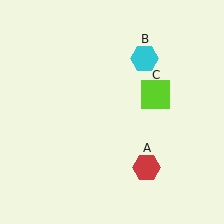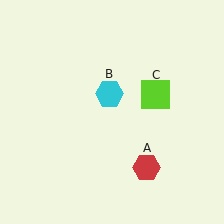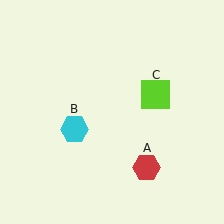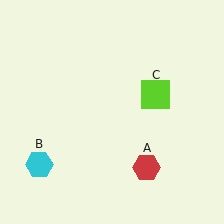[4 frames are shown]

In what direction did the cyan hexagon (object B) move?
The cyan hexagon (object B) moved down and to the left.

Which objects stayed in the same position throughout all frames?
Red hexagon (object A) and lime square (object C) remained stationary.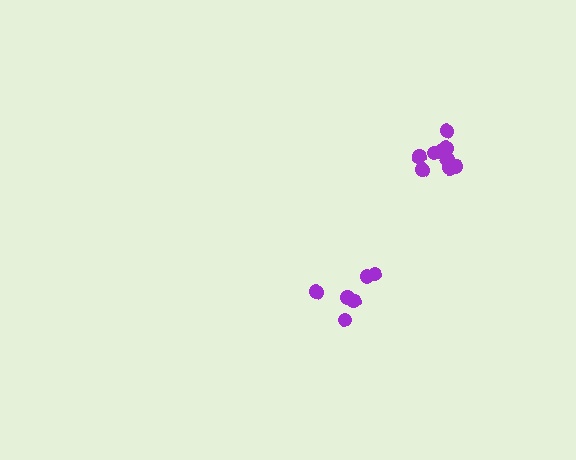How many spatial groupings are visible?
There are 2 spatial groupings.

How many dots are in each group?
Group 1: 10 dots, Group 2: 6 dots (16 total).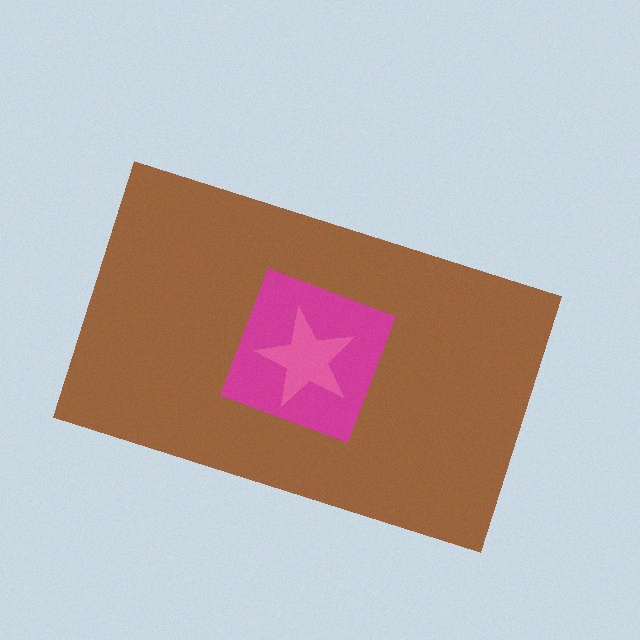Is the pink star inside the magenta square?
Yes.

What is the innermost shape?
The pink star.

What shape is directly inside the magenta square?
The pink star.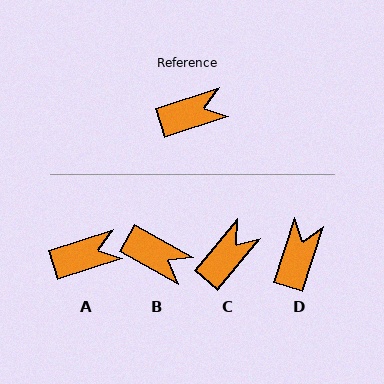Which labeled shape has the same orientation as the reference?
A.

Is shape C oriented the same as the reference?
No, it is off by about 33 degrees.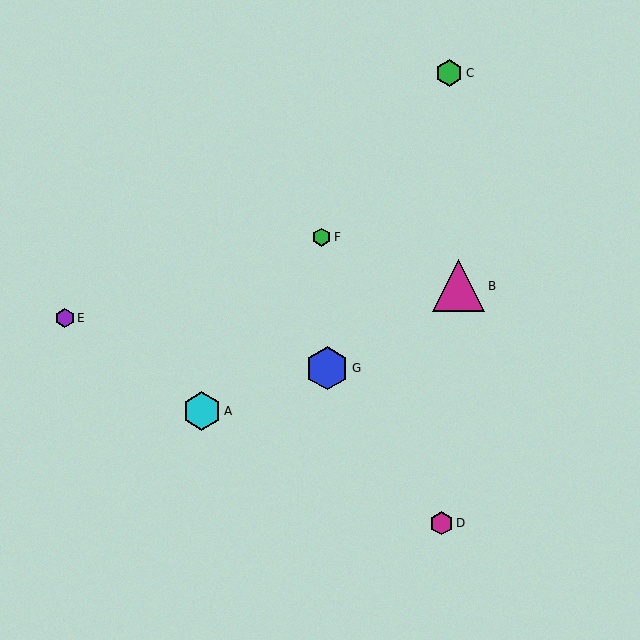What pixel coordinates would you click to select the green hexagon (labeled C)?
Click at (449, 73) to select the green hexagon C.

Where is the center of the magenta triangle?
The center of the magenta triangle is at (459, 286).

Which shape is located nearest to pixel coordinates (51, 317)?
The purple hexagon (labeled E) at (65, 318) is nearest to that location.